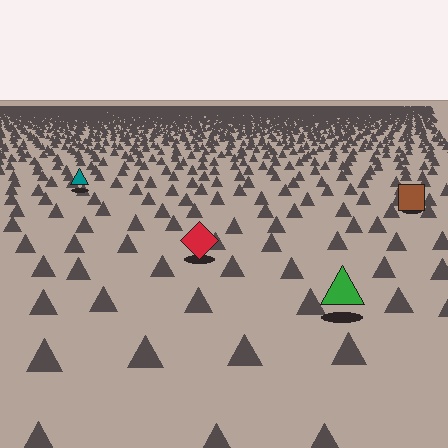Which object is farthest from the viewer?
The teal triangle is farthest from the viewer. It appears smaller and the ground texture around it is denser.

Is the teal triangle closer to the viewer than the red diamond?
No. The red diamond is closer — you can tell from the texture gradient: the ground texture is coarser near it.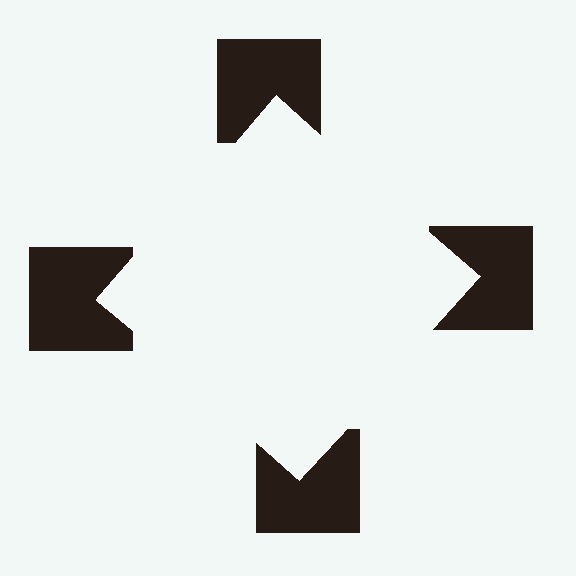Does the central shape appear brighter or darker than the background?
It typically appears slightly brighter than the background, even though no actual brightness change is drawn.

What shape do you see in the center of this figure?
An illusory square — its edges are inferred from the aligned wedge cuts in the notched squares, not physically drawn.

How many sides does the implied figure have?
4 sides.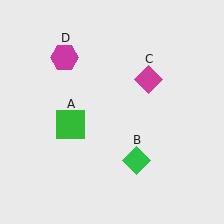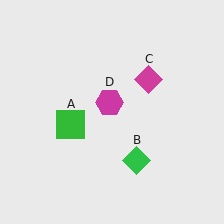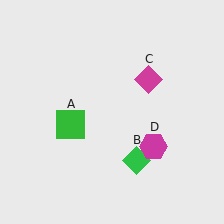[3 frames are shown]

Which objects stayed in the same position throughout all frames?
Green square (object A) and green diamond (object B) and magenta diamond (object C) remained stationary.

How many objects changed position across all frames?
1 object changed position: magenta hexagon (object D).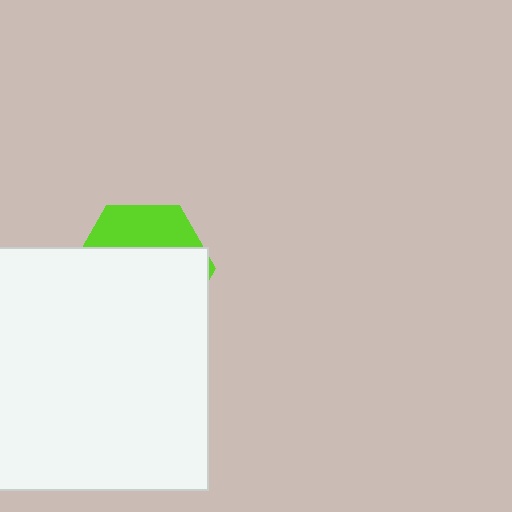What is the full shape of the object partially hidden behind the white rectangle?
The partially hidden object is a lime hexagon.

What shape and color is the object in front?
The object in front is a white rectangle.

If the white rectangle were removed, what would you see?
You would see the complete lime hexagon.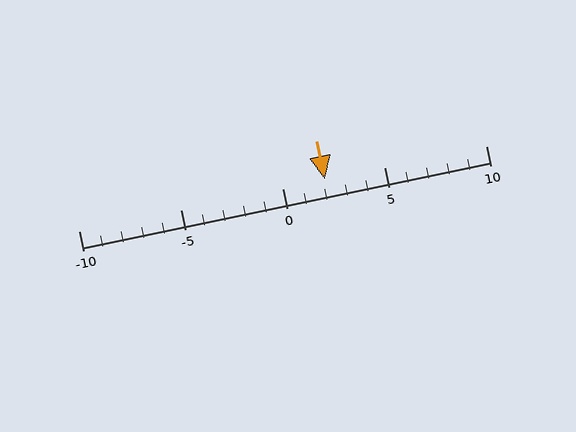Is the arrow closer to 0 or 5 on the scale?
The arrow is closer to 0.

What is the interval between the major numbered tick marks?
The major tick marks are spaced 5 units apart.